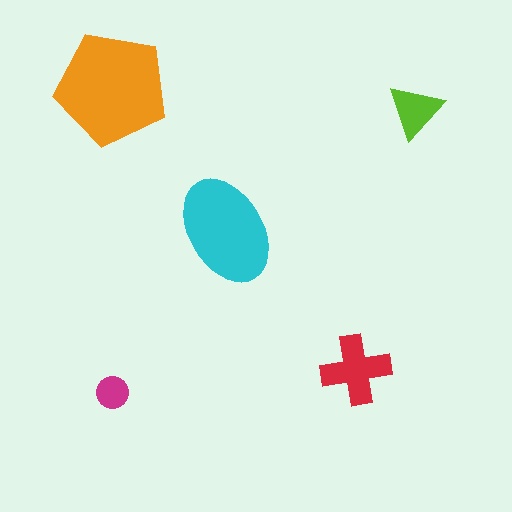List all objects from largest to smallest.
The orange pentagon, the cyan ellipse, the red cross, the lime triangle, the magenta circle.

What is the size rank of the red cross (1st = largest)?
3rd.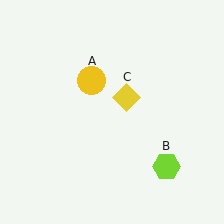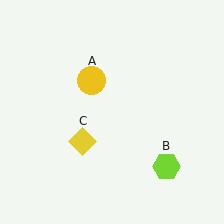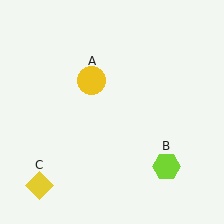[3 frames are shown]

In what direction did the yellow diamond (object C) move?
The yellow diamond (object C) moved down and to the left.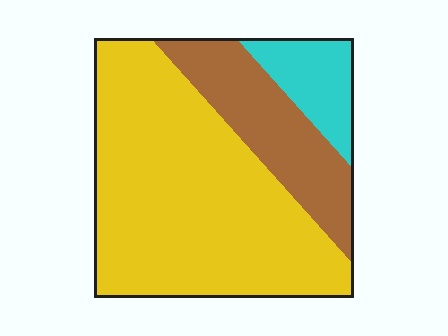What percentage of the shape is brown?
Brown covers roughly 25% of the shape.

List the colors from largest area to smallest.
From largest to smallest: yellow, brown, cyan.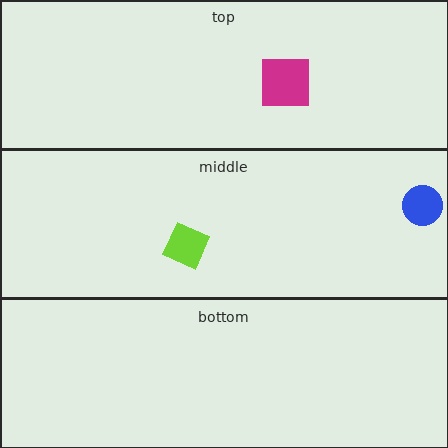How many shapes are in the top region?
1.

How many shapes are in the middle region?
2.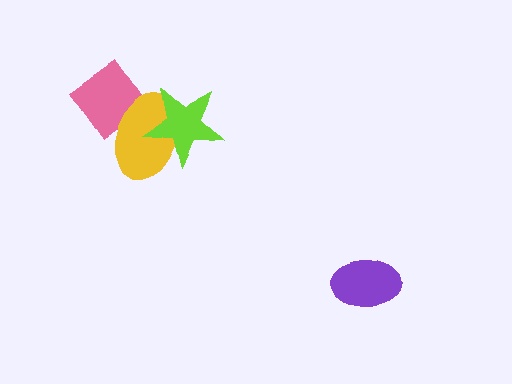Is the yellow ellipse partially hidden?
Yes, it is partially covered by another shape.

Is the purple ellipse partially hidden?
No, no other shape covers it.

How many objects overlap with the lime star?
1 object overlaps with the lime star.